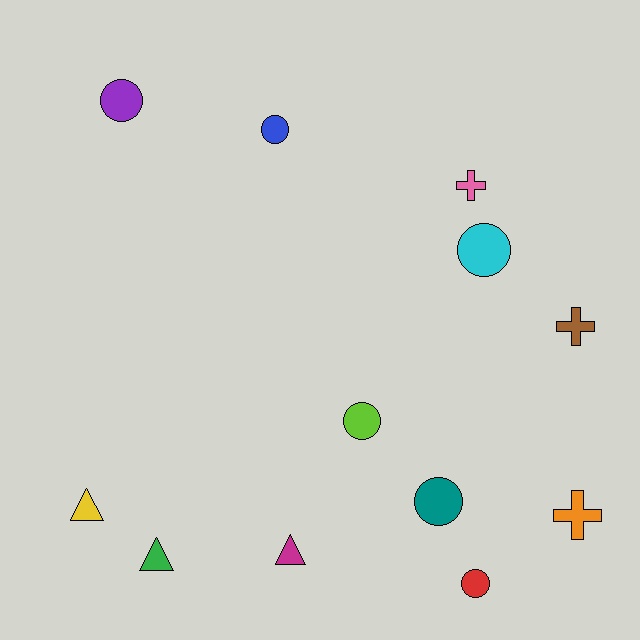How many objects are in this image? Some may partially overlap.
There are 12 objects.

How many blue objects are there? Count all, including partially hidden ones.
There is 1 blue object.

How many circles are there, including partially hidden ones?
There are 6 circles.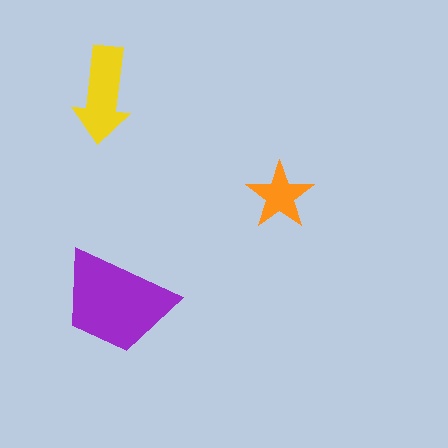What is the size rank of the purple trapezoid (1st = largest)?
1st.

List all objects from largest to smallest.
The purple trapezoid, the yellow arrow, the orange star.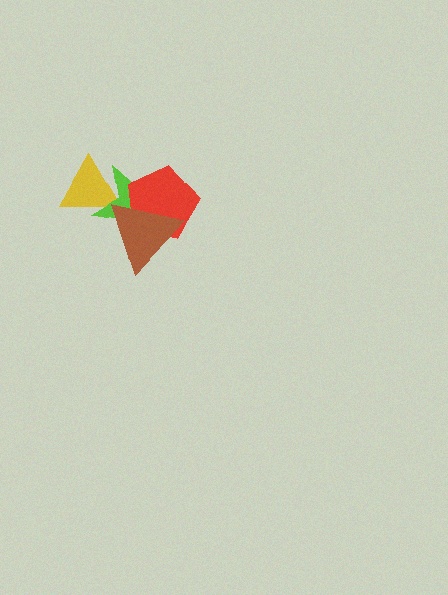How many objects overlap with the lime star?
3 objects overlap with the lime star.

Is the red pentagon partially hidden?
Yes, it is partially covered by another shape.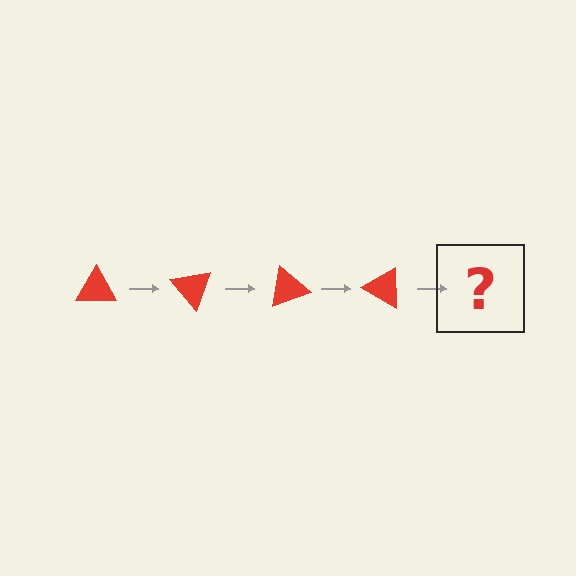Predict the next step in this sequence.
The next step is a red triangle rotated 200 degrees.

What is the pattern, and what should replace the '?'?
The pattern is that the triangle rotates 50 degrees each step. The '?' should be a red triangle rotated 200 degrees.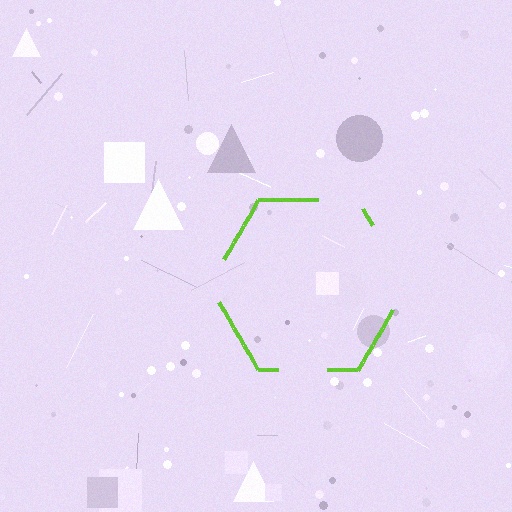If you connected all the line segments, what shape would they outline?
They would outline a hexagon.